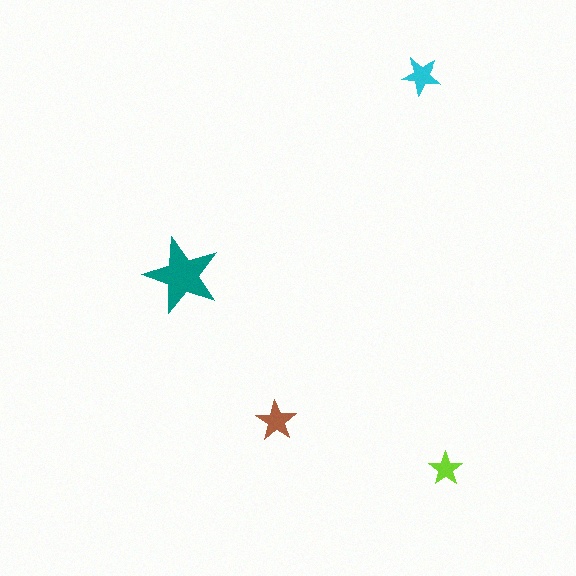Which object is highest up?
The cyan star is topmost.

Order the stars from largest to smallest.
the teal one, the brown one, the cyan one, the lime one.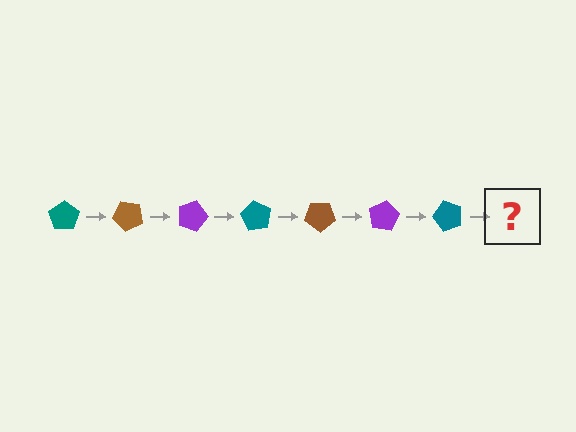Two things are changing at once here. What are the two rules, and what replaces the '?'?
The two rules are that it rotates 45 degrees each step and the color cycles through teal, brown, and purple. The '?' should be a brown pentagon, rotated 315 degrees from the start.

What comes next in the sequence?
The next element should be a brown pentagon, rotated 315 degrees from the start.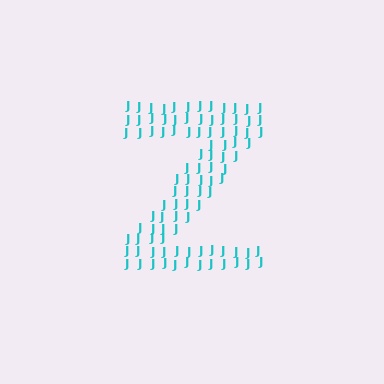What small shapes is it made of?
It is made of small letter J's.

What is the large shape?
The large shape is the letter Z.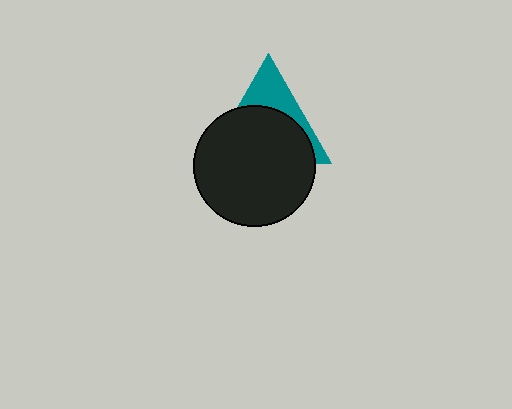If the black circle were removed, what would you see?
You would see the complete teal triangle.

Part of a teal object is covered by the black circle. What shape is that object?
It is a triangle.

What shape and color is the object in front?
The object in front is a black circle.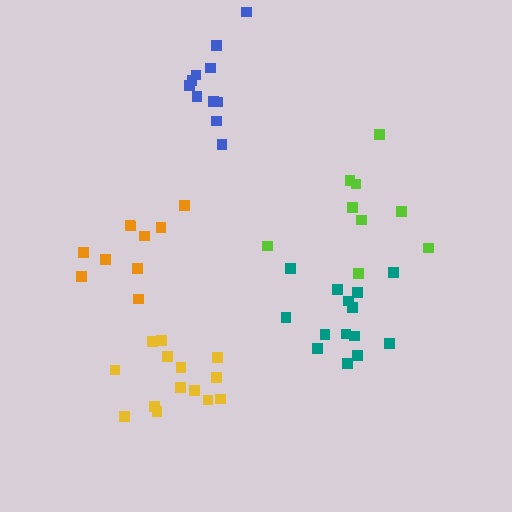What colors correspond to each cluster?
The clusters are colored: lime, yellow, teal, orange, blue.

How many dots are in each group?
Group 1: 9 dots, Group 2: 14 dots, Group 3: 14 dots, Group 4: 10 dots, Group 5: 11 dots (58 total).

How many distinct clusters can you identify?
There are 5 distinct clusters.